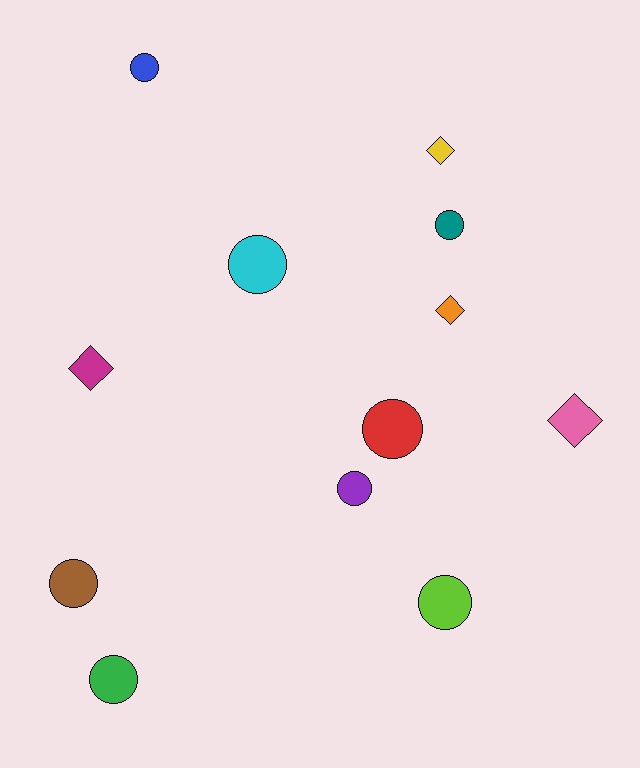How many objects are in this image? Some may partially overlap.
There are 12 objects.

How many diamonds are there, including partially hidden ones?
There are 4 diamonds.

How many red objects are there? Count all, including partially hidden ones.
There is 1 red object.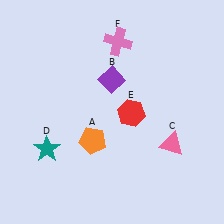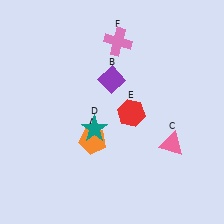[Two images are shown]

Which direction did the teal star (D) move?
The teal star (D) moved right.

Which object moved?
The teal star (D) moved right.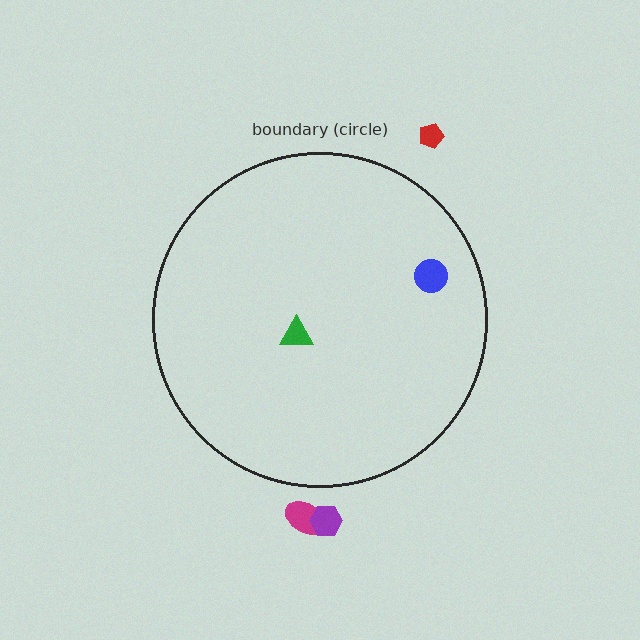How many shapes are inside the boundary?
2 inside, 3 outside.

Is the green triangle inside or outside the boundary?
Inside.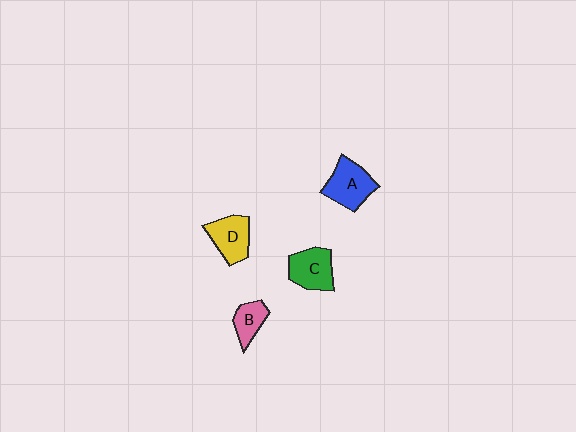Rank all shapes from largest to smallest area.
From largest to smallest: A (blue), C (green), D (yellow), B (pink).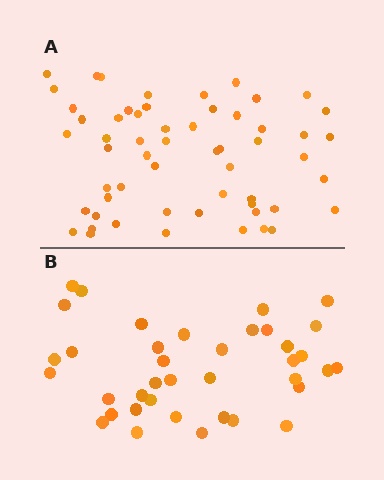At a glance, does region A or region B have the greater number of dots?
Region A (the top region) has more dots.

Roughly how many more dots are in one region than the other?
Region A has approximately 20 more dots than region B.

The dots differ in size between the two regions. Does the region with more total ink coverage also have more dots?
No. Region B has more total ink coverage because its dots are larger, but region A actually contains more individual dots. Total area can be misleading — the number of items is what matters here.